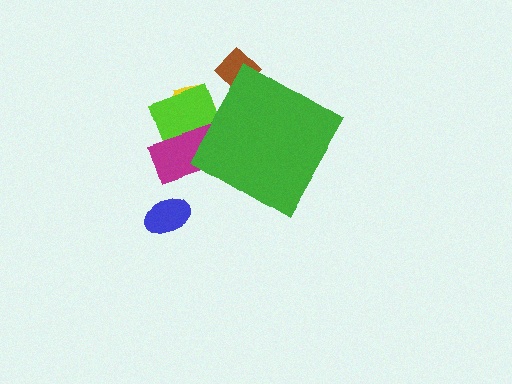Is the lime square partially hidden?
Yes, the lime square is partially hidden behind the green diamond.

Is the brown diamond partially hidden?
Yes, the brown diamond is partially hidden behind the green diamond.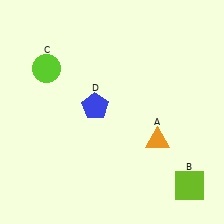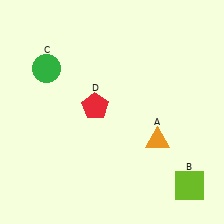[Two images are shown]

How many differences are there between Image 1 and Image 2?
There are 2 differences between the two images.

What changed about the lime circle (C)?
In Image 1, C is lime. In Image 2, it changed to green.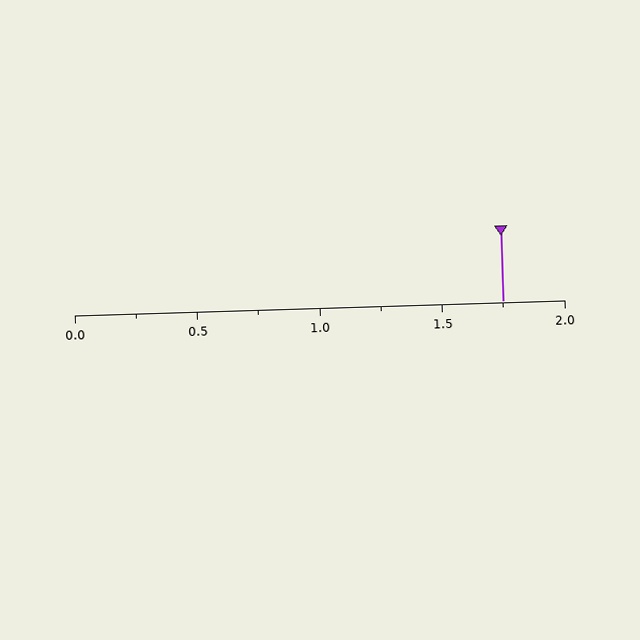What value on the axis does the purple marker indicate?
The marker indicates approximately 1.75.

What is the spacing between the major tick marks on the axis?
The major ticks are spaced 0.5 apart.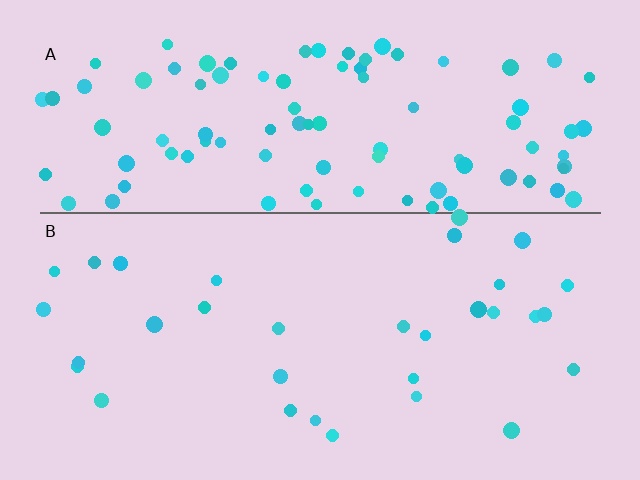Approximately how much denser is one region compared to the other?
Approximately 3.1× — region A over region B.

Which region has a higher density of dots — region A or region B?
A (the top).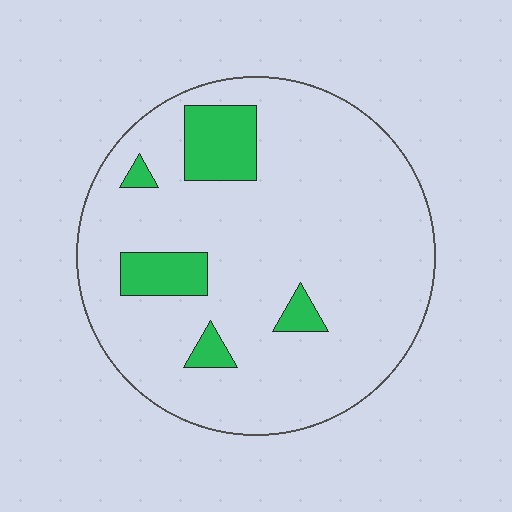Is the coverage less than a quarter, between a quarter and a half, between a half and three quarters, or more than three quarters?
Less than a quarter.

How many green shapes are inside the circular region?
5.